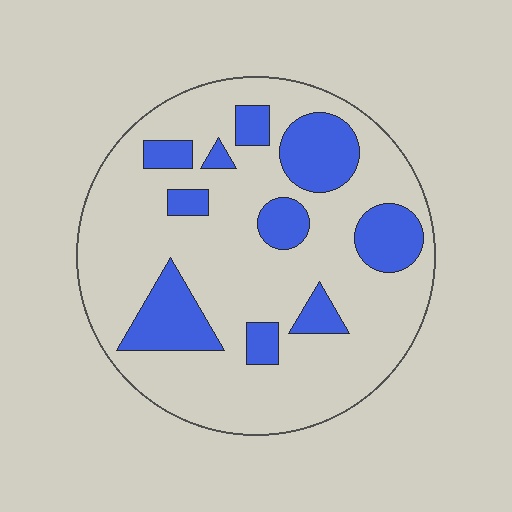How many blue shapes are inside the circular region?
10.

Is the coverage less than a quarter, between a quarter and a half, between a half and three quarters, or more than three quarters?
Less than a quarter.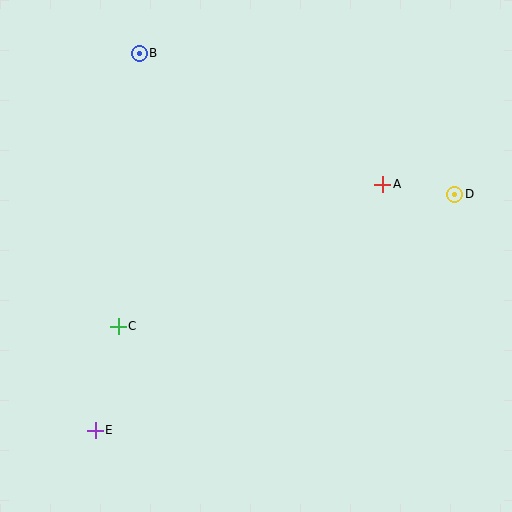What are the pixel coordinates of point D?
Point D is at (455, 194).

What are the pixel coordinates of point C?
Point C is at (118, 326).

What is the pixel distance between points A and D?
The distance between A and D is 73 pixels.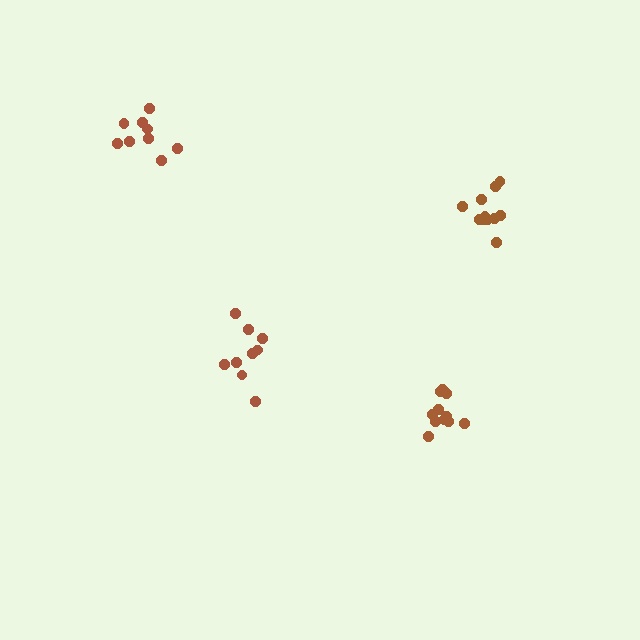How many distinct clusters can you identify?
There are 4 distinct clusters.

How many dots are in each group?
Group 1: 9 dots, Group 2: 11 dots, Group 3: 9 dots, Group 4: 11 dots (40 total).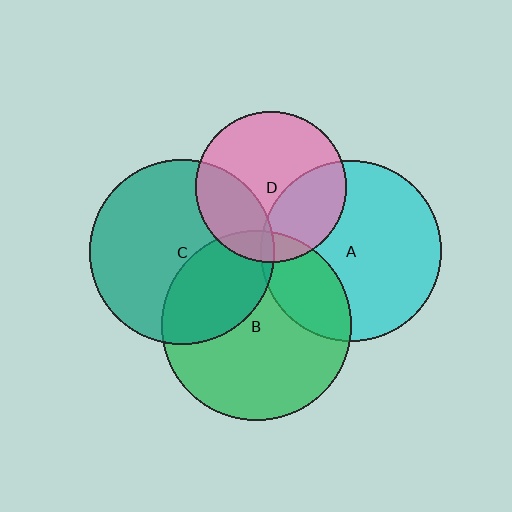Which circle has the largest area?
Circle B (green).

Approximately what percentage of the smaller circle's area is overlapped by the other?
Approximately 10%.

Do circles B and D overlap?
Yes.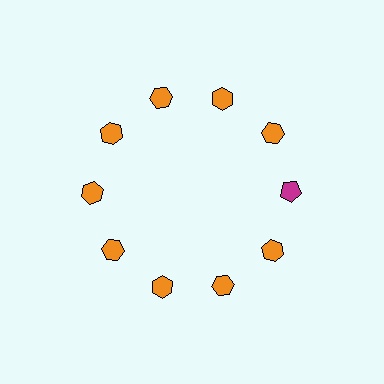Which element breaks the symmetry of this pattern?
The magenta pentagon at roughly the 3 o'clock position breaks the symmetry. All other shapes are orange hexagons.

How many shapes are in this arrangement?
There are 10 shapes arranged in a ring pattern.